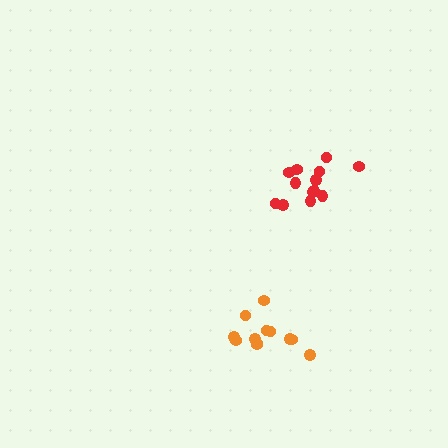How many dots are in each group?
Group 1: 13 dots, Group 2: 12 dots (25 total).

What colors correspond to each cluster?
The clusters are colored: red, orange.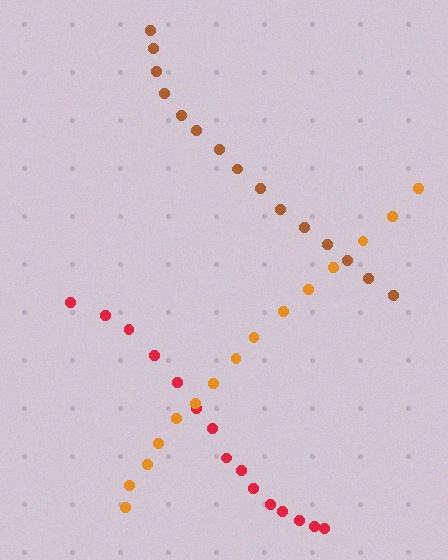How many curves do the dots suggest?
There are 3 distinct paths.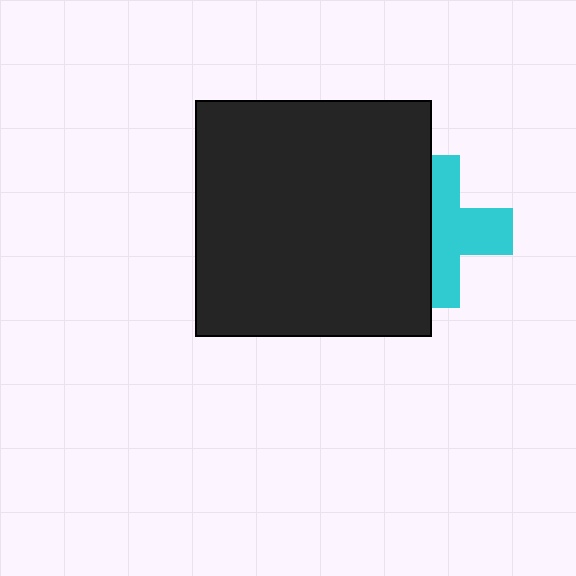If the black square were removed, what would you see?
You would see the complete cyan cross.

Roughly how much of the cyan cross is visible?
About half of it is visible (roughly 56%).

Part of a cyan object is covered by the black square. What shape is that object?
It is a cross.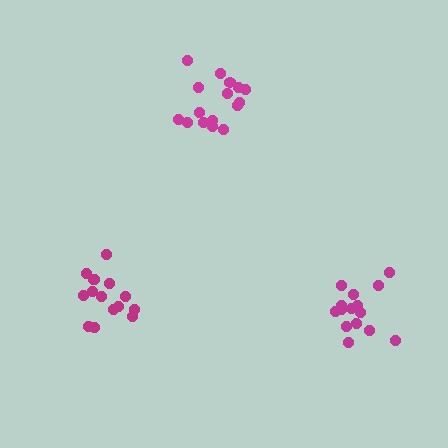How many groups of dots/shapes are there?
There are 3 groups.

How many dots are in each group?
Group 1: 17 dots, Group 2: 15 dots, Group 3: 16 dots (48 total).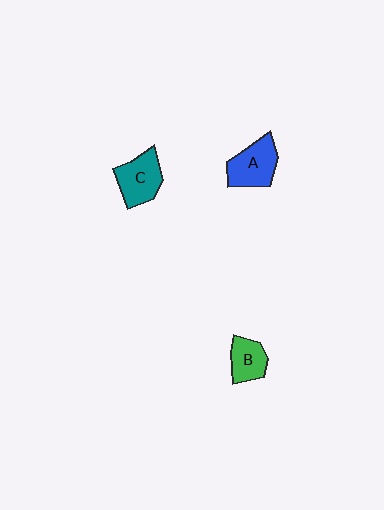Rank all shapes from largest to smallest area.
From largest to smallest: A (blue), C (teal), B (green).